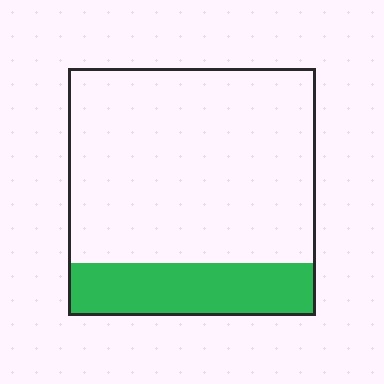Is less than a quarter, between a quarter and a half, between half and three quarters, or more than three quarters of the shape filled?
Less than a quarter.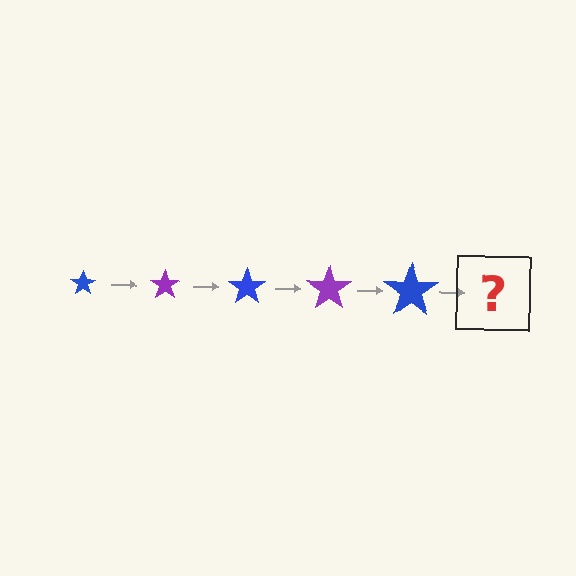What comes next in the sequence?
The next element should be a purple star, larger than the previous one.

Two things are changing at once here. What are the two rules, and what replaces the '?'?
The two rules are that the star grows larger each step and the color cycles through blue and purple. The '?' should be a purple star, larger than the previous one.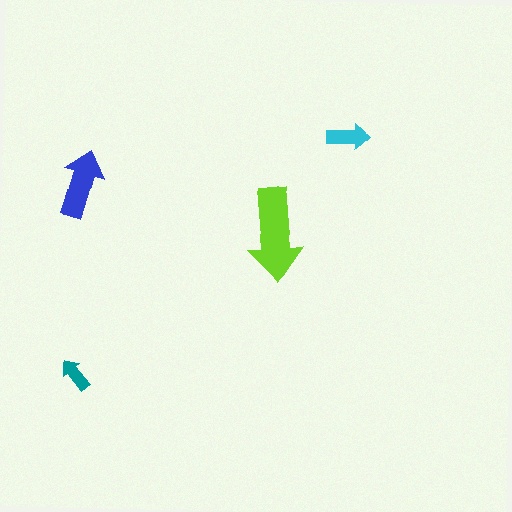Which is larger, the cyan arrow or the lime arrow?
The lime one.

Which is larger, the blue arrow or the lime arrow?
The lime one.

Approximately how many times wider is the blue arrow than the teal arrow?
About 2 times wider.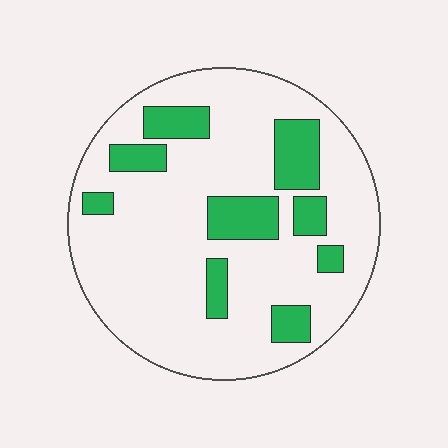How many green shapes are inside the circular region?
9.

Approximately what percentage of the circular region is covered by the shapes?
Approximately 20%.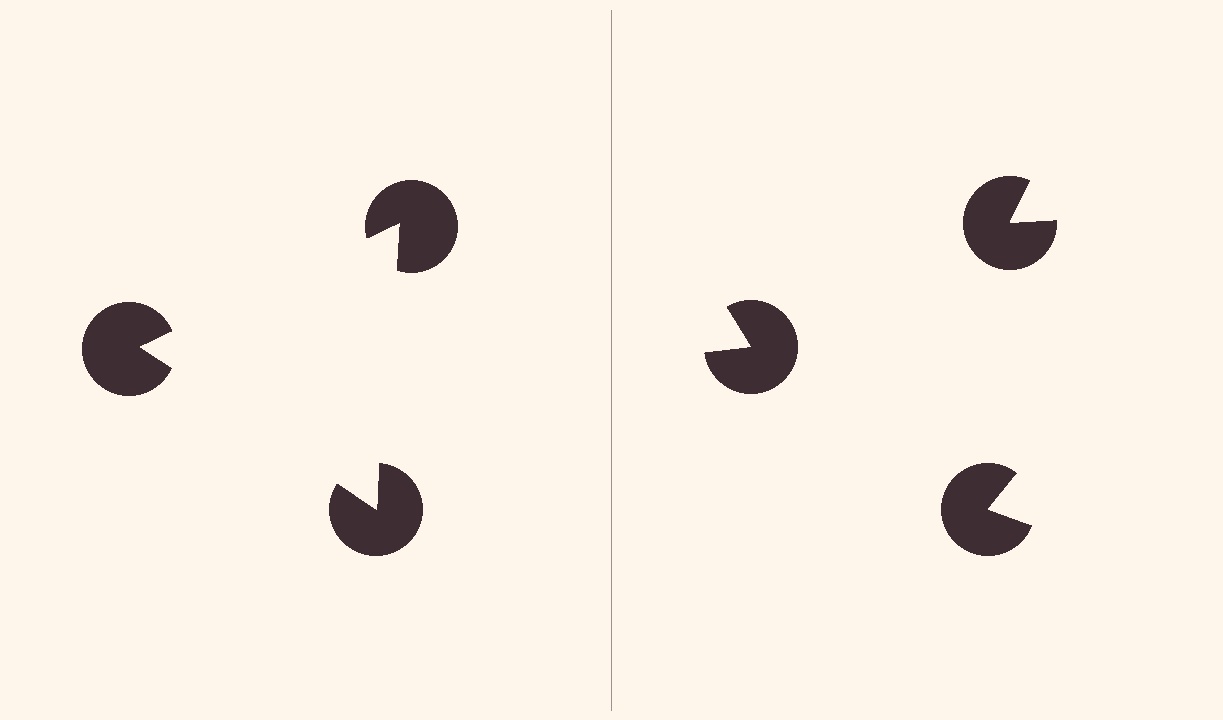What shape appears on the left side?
An illusory triangle.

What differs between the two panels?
The pac-man discs are positioned identically on both sides; only the wedge orientations differ. On the left they align to a triangle; on the right they are misaligned.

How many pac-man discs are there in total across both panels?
6 — 3 on each side.